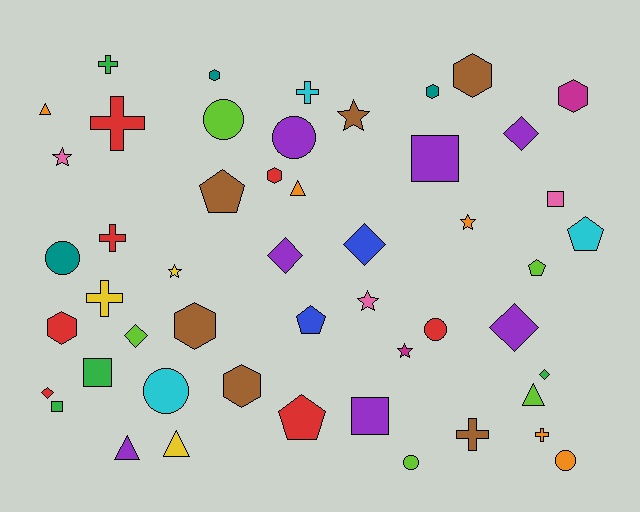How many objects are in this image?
There are 50 objects.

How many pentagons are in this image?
There are 5 pentagons.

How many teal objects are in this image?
There are 3 teal objects.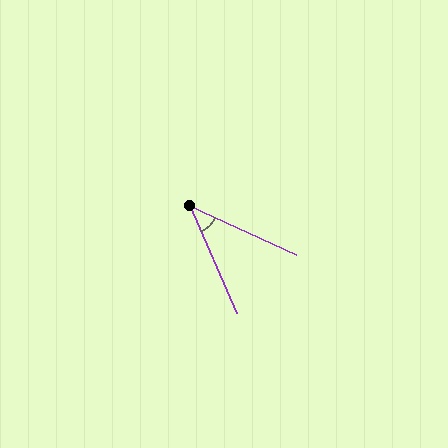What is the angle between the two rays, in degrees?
Approximately 42 degrees.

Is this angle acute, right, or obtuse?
It is acute.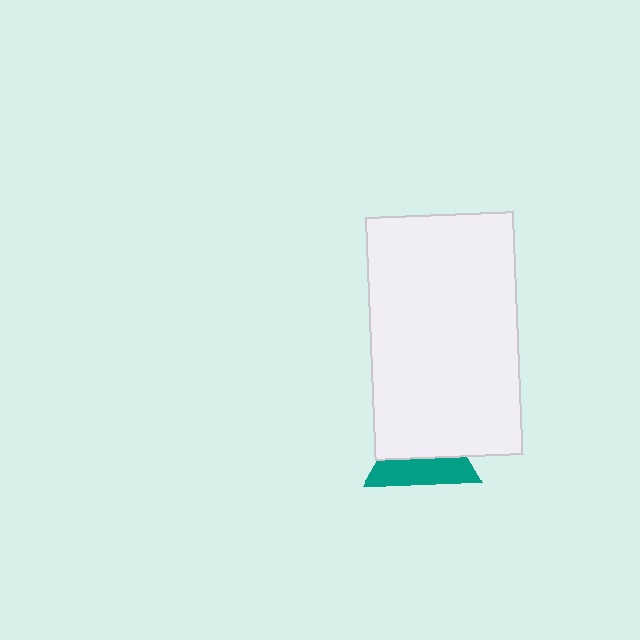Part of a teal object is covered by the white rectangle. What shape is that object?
It is a triangle.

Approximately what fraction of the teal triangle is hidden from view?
Roughly 57% of the teal triangle is hidden behind the white rectangle.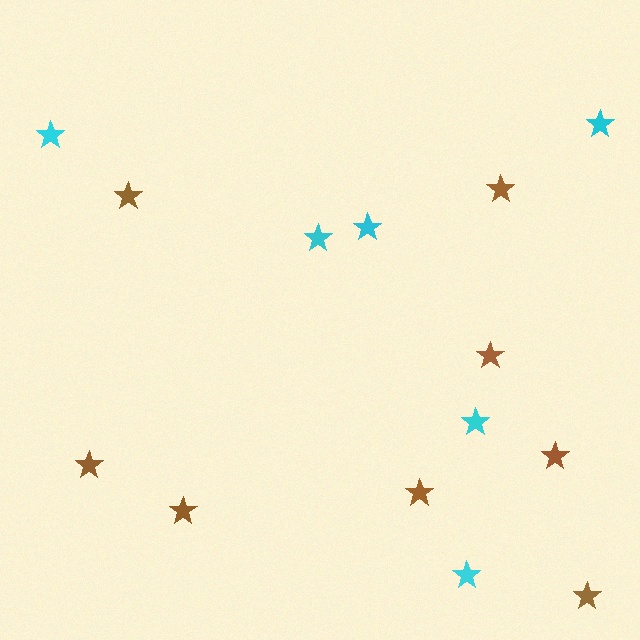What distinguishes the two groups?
There are 2 groups: one group of cyan stars (6) and one group of brown stars (8).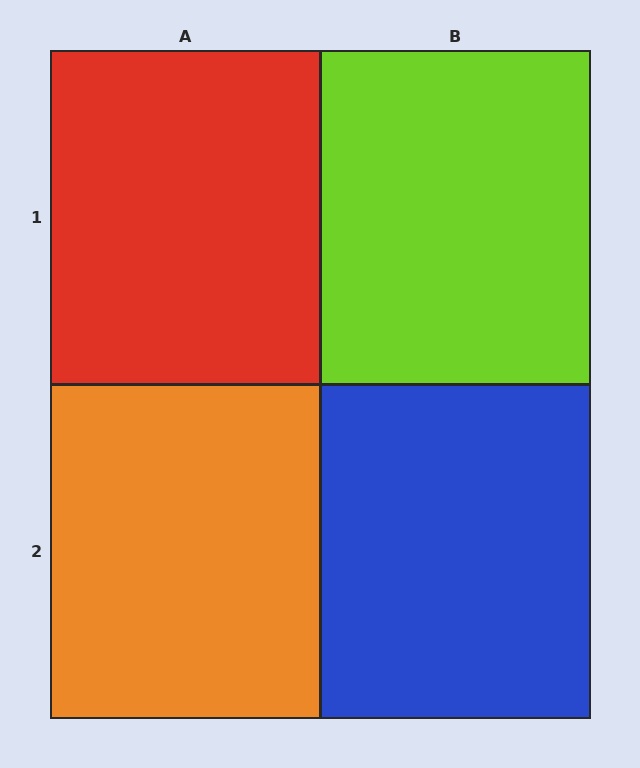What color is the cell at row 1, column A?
Red.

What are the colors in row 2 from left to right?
Orange, blue.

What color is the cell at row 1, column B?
Lime.